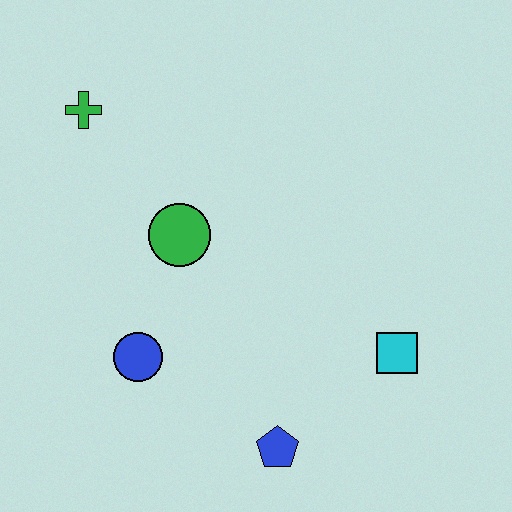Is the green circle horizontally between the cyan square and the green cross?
Yes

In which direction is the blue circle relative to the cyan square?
The blue circle is to the left of the cyan square.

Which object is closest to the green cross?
The green circle is closest to the green cross.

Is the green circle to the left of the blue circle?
No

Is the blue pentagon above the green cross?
No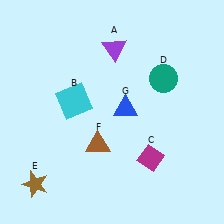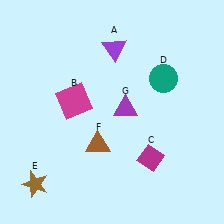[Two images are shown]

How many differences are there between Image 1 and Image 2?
There are 2 differences between the two images.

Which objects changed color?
B changed from cyan to magenta. G changed from blue to purple.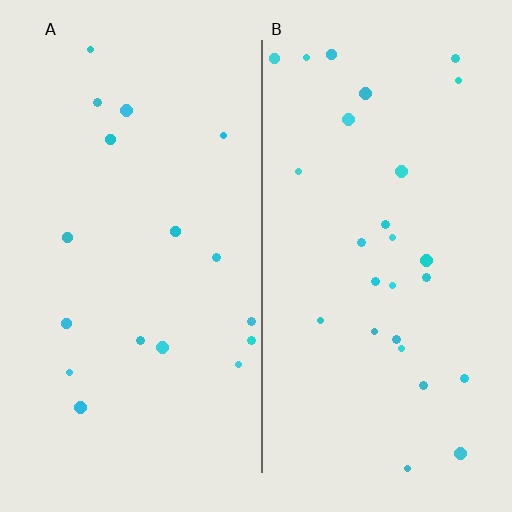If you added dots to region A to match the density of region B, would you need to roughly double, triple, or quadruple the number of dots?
Approximately double.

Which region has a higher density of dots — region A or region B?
B (the right).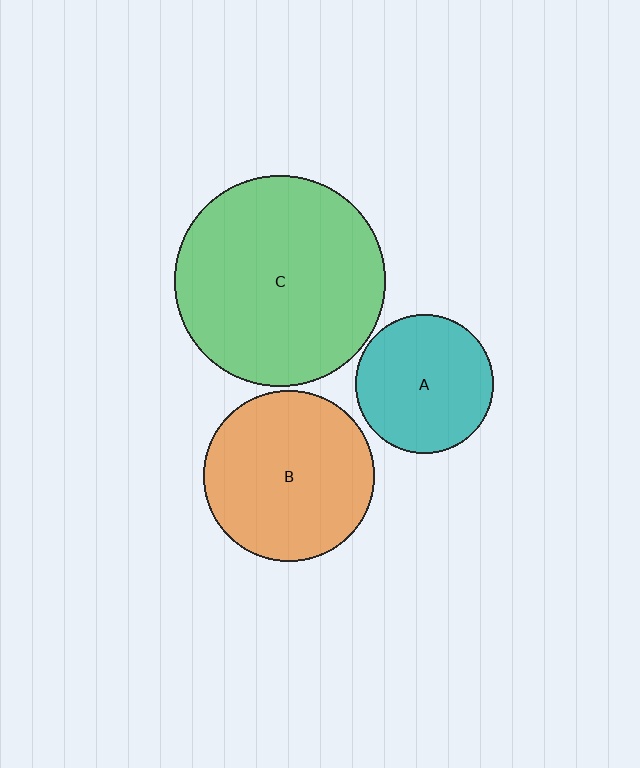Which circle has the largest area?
Circle C (green).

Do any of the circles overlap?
No, none of the circles overlap.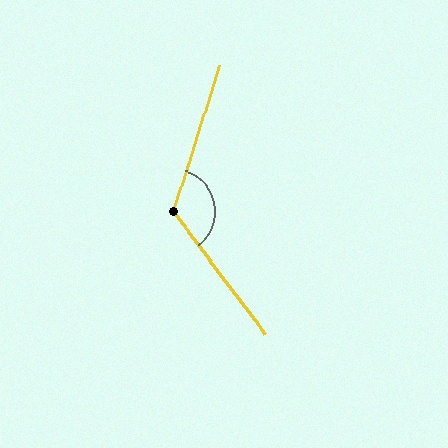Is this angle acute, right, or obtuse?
It is obtuse.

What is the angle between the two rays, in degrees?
Approximately 126 degrees.